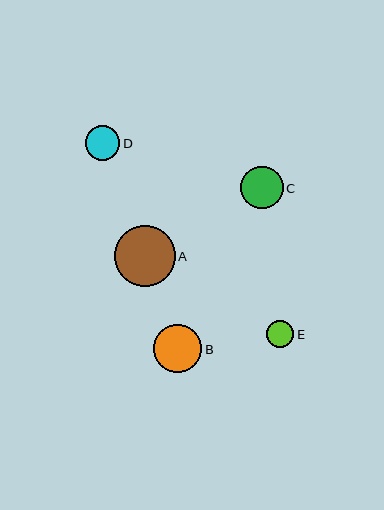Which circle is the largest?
Circle A is the largest with a size of approximately 61 pixels.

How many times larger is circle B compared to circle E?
Circle B is approximately 1.8 times the size of circle E.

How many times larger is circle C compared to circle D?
Circle C is approximately 1.2 times the size of circle D.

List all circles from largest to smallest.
From largest to smallest: A, B, C, D, E.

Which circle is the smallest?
Circle E is the smallest with a size of approximately 27 pixels.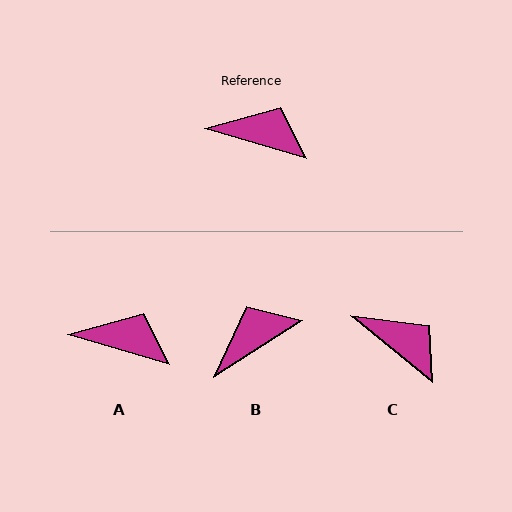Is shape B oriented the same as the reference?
No, it is off by about 50 degrees.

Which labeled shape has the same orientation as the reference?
A.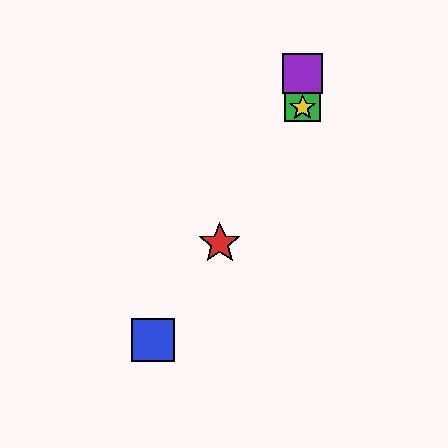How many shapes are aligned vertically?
3 shapes (the green square, the yellow star, the purple square) are aligned vertically.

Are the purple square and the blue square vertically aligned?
No, the purple square is at x≈303 and the blue square is at x≈153.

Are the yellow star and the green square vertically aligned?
Yes, both are at x≈303.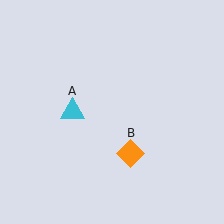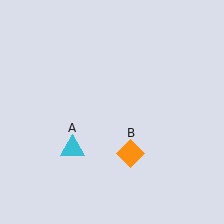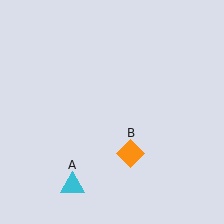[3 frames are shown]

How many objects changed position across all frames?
1 object changed position: cyan triangle (object A).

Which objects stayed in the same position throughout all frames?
Orange diamond (object B) remained stationary.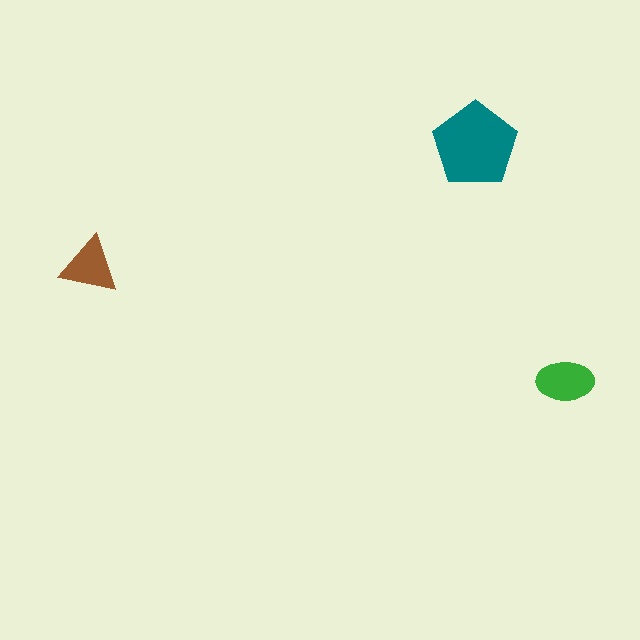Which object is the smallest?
The brown triangle.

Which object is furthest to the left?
The brown triangle is leftmost.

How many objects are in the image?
There are 3 objects in the image.